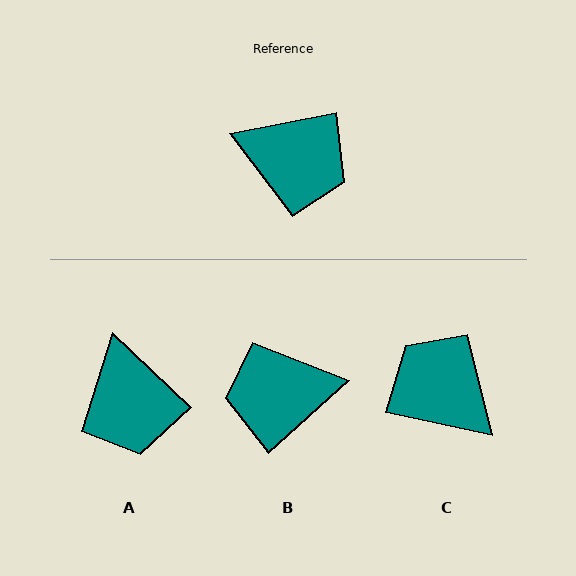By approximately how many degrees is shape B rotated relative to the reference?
Approximately 149 degrees clockwise.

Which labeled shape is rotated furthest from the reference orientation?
C, about 156 degrees away.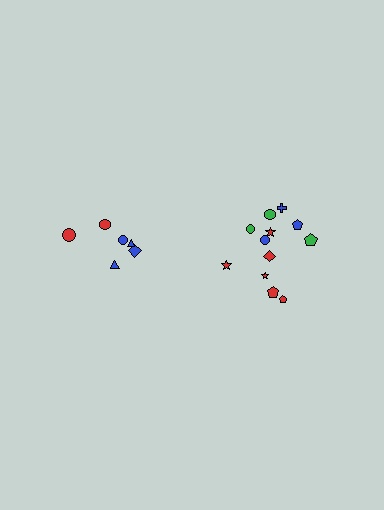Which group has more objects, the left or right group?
The right group.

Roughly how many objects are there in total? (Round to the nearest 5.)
Roughly 20 objects in total.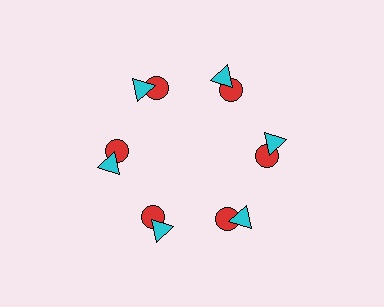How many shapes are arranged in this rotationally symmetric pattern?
There are 12 shapes, arranged in 6 groups of 2.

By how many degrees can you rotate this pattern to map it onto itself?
The pattern maps onto itself every 60 degrees of rotation.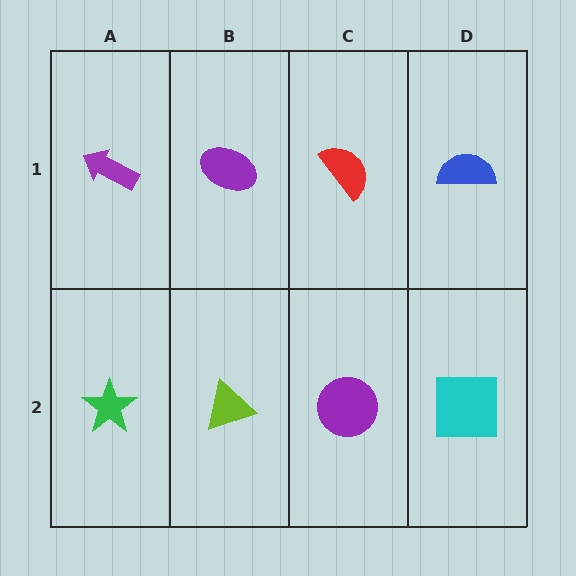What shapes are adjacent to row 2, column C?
A red semicircle (row 1, column C), a lime triangle (row 2, column B), a cyan square (row 2, column D).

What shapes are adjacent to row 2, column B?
A purple ellipse (row 1, column B), a green star (row 2, column A), a purple circle (row 2, column C).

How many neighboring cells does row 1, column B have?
3.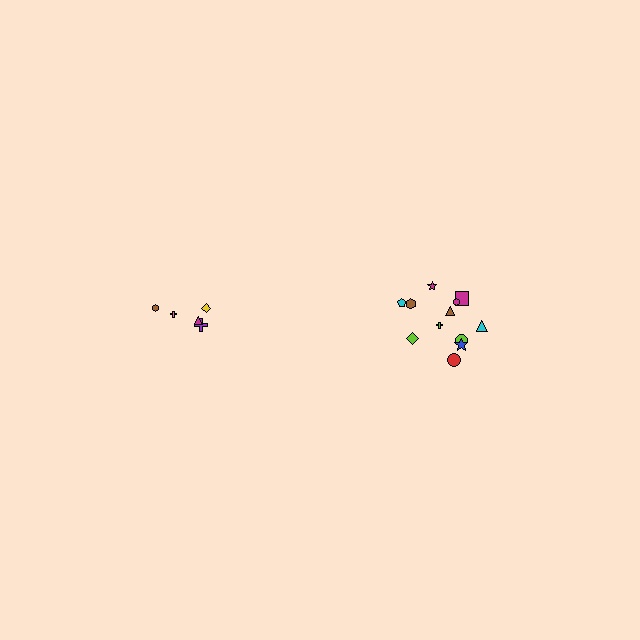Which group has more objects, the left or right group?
The right group.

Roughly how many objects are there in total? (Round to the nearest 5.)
Roughly 15 objects in total.